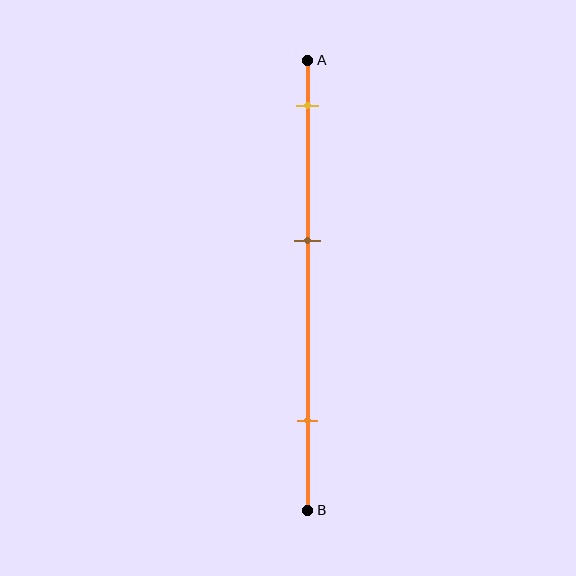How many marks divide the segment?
There are 3 marks dividing the segment.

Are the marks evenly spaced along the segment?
Yes, the marks are approximately evenly spaced.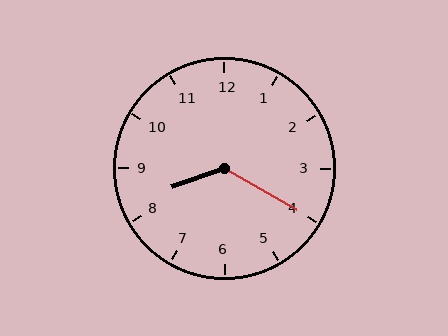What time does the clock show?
8:20.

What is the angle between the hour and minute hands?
Approximately 130 degrees.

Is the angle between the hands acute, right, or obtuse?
It is obtuse.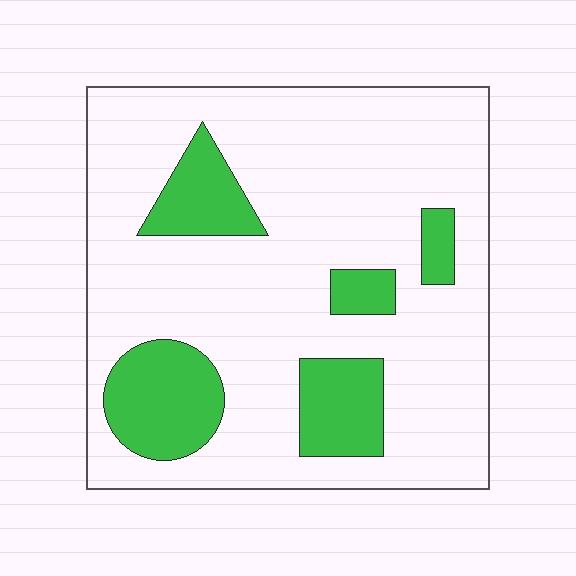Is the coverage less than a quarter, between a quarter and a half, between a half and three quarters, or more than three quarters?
Less than a quarter.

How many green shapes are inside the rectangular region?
5.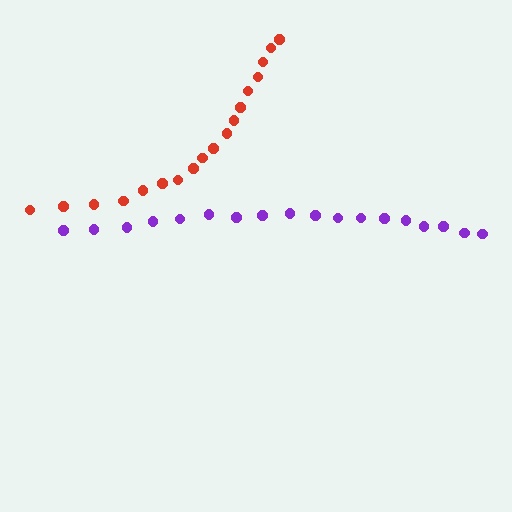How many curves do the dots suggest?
There are 2 distinct paths.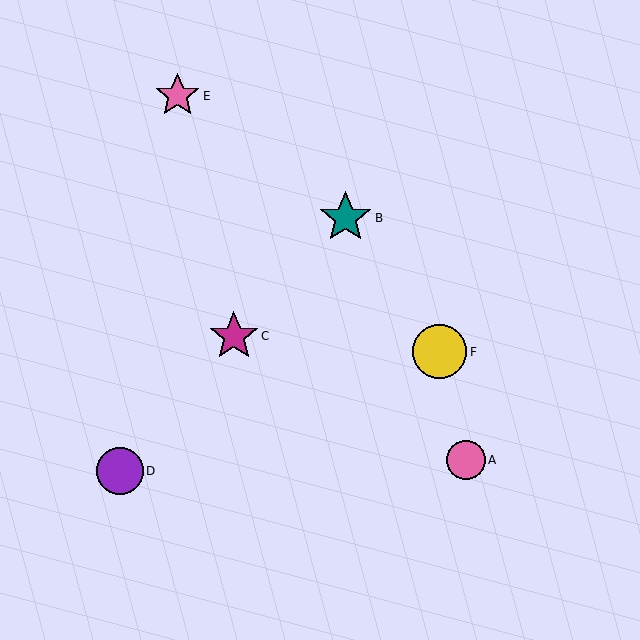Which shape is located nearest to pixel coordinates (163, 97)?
The pink star (labeled E) at (177, 96) is nearest to that location.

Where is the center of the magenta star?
The center of the magenta star is at (234, 336).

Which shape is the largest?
The yellow circle (labeled F) is the largest.